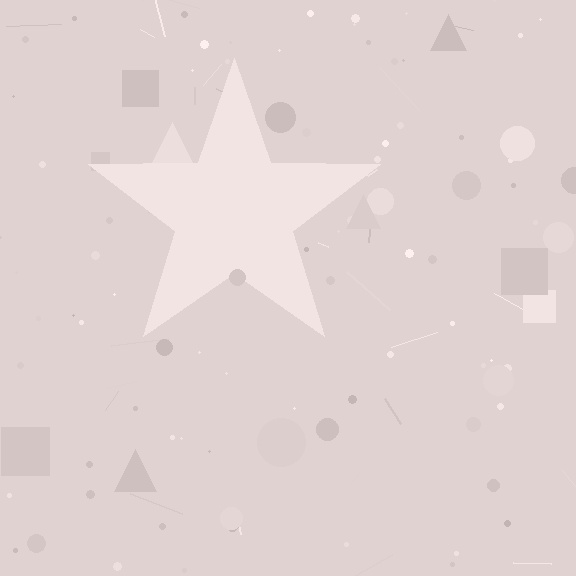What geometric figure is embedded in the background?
A star is embedded in the background.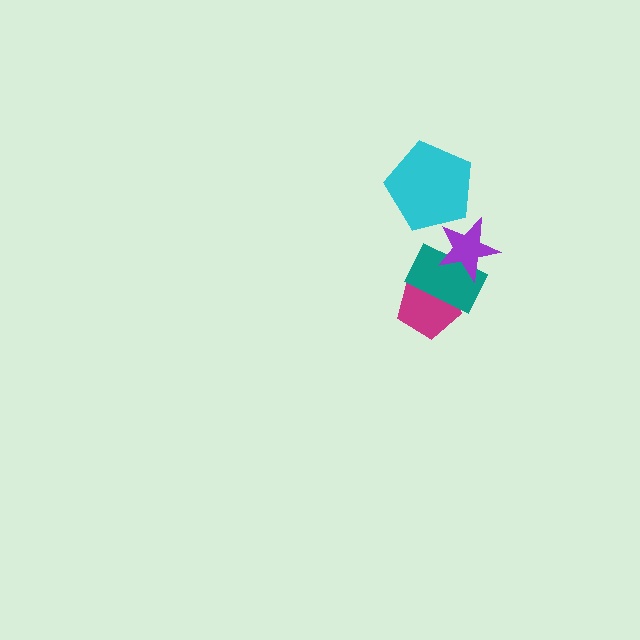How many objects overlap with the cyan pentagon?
1 object overlaps with the cyan pentagon.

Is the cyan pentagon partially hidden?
Yes, it is partially covered by another shape.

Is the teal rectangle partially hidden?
Yes, it is partially covered by another shape.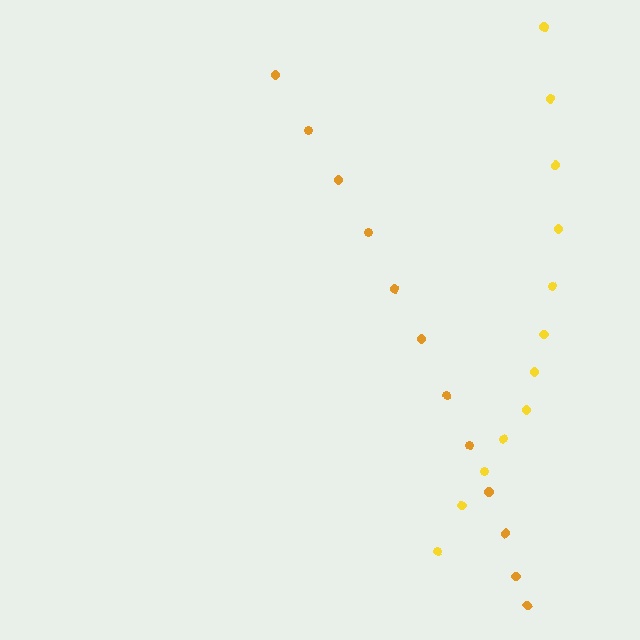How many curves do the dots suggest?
There are 2 distinct paths.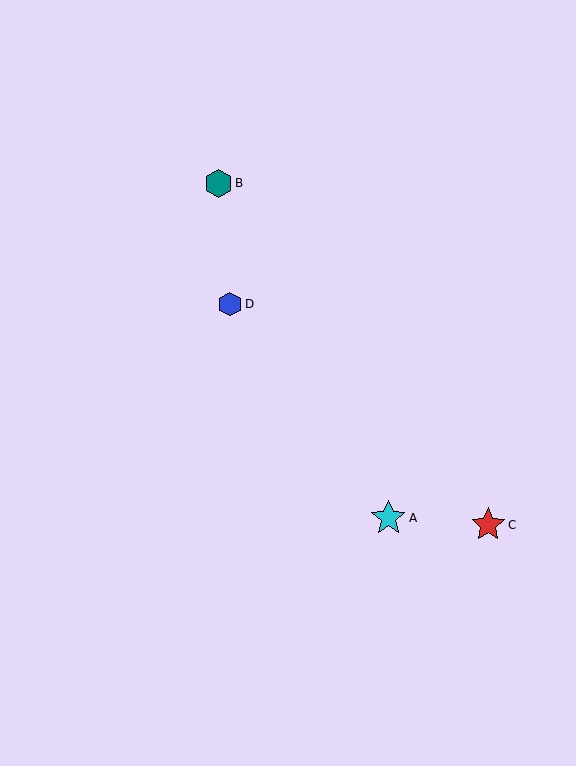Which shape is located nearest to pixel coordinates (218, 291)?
The blue hexagon (labeled D) at (230, 304) is nearest to that location.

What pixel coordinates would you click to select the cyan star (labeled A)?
Click at (388, 518) to select the cyan star A.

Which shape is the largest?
The cyan star (labeled A) is the largest.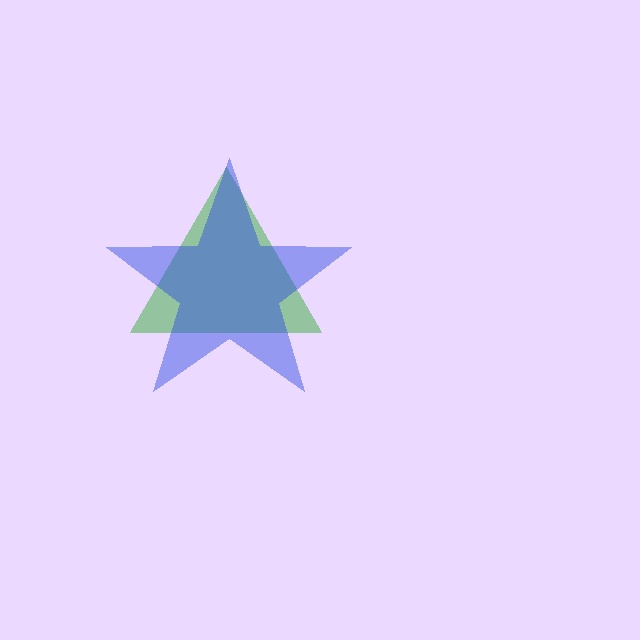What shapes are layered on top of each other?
The layered shapes are: a green triangle, a blue star.